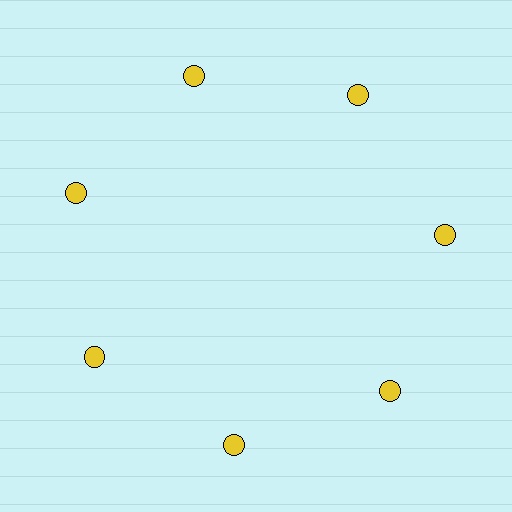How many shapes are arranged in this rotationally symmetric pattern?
There are 7 shapes, arranged in 7 groups of 1.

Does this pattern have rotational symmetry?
Yes, this pattern has 7-fold rotational symmetry. It looks the same after rotating 51 degrees around the center.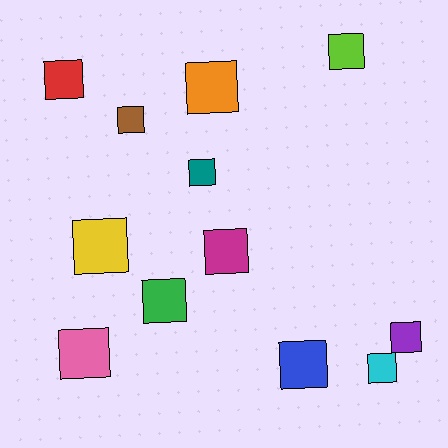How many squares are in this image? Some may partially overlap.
There are 12 squares.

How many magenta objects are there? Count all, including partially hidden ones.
There is 1 magenta object.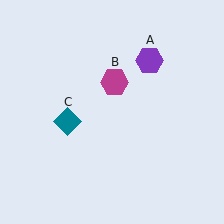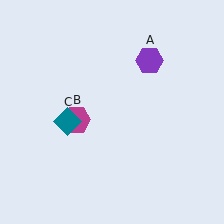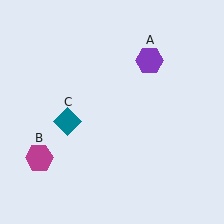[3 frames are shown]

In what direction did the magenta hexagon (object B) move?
The magenta hexagon (object B) moved down and to the left.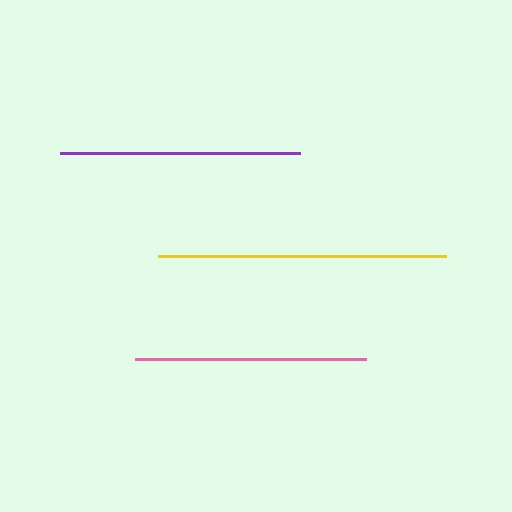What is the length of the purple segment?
The purple segment is approximately 239 pixels long.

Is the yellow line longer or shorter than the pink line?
The yellow line is longer than the pink line.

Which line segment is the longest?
The yellow line is the longest at approximately 288 pixels.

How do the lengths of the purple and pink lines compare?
The purple and pink lines are approximately the same length.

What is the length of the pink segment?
The pink segment is approximately 230 pixels long.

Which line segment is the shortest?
The pink line is the shortest at approximately 230 pixels.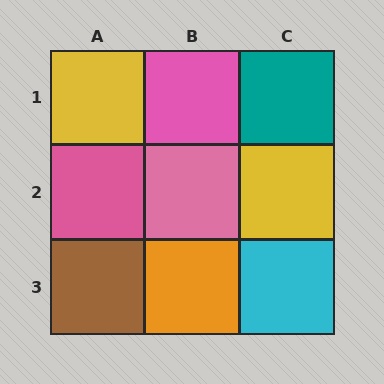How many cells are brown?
1 cell is brown.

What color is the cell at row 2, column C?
Yellow.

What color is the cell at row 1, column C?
Teal.